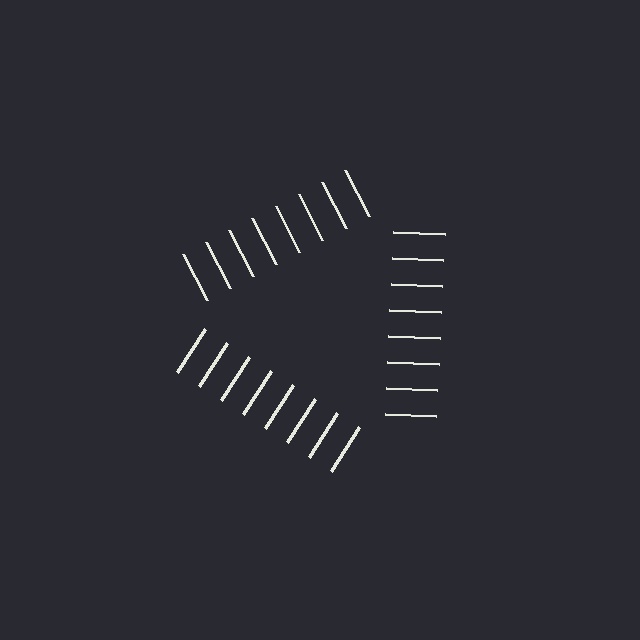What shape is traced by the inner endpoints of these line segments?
An illusory triangle — the line segments terminate on its edges but no continuous stroke is drawn.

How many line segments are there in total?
24 — 8 along each of the 3 edges.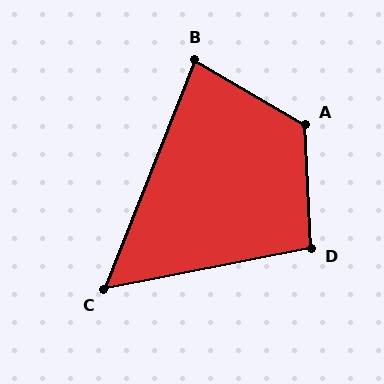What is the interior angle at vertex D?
Approximately 99 degrees (obtuse).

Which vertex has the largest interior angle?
A, at approximately 123 degrees.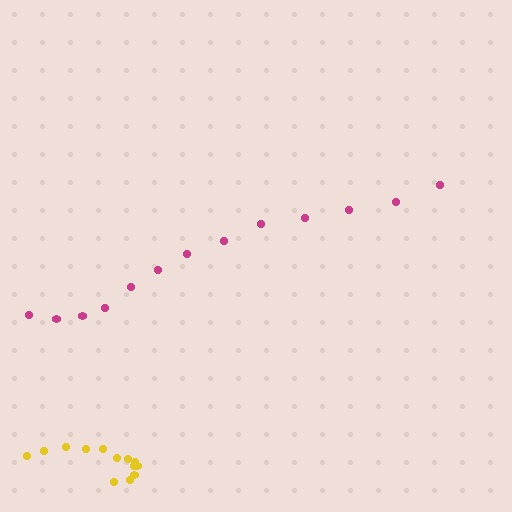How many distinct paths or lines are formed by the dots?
There are 2 distinct paths.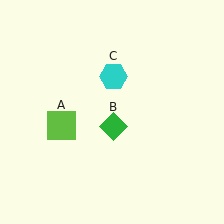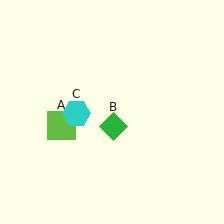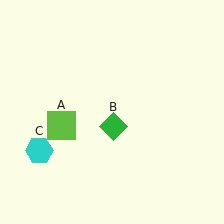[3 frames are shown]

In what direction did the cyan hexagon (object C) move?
The cyan hexagon (object C) moved down and to the left.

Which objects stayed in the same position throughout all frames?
Lime square (object A) and green diamond (object B) remained stationary.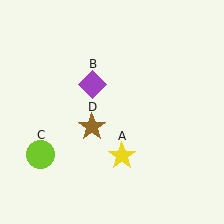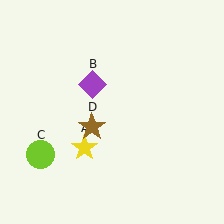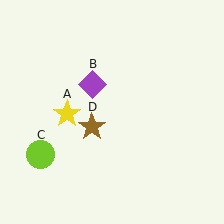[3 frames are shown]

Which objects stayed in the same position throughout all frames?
Purple diamond (object B) and lime circle (object C) and brown star (object D) remained stationary.